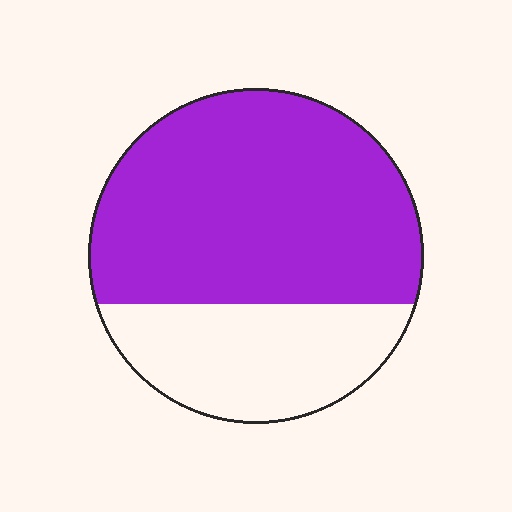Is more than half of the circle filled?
Yes.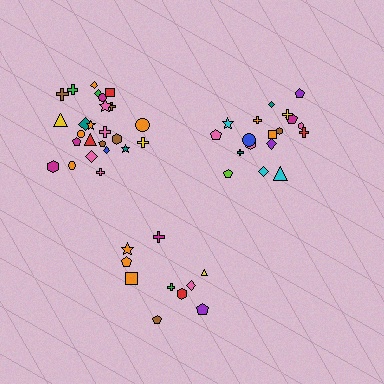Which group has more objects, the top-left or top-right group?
The top-left group.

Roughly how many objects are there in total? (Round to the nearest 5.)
Roughly 55 objects in total.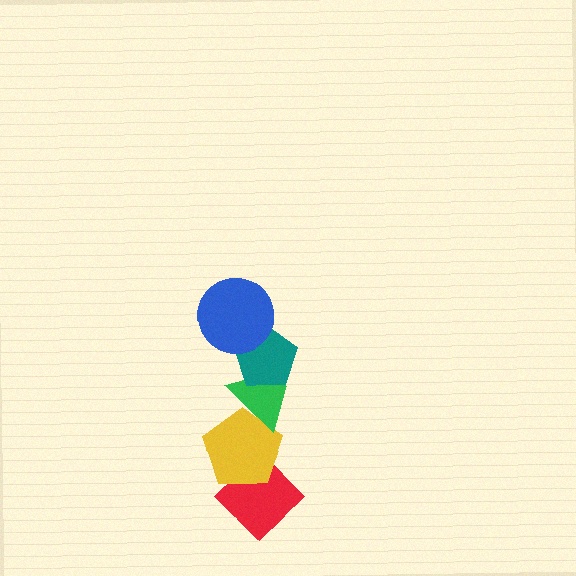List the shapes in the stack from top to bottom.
From top to bottom: the blue circle, the teal pentagon, the green triangle, the yellow pentagon, the red diamond.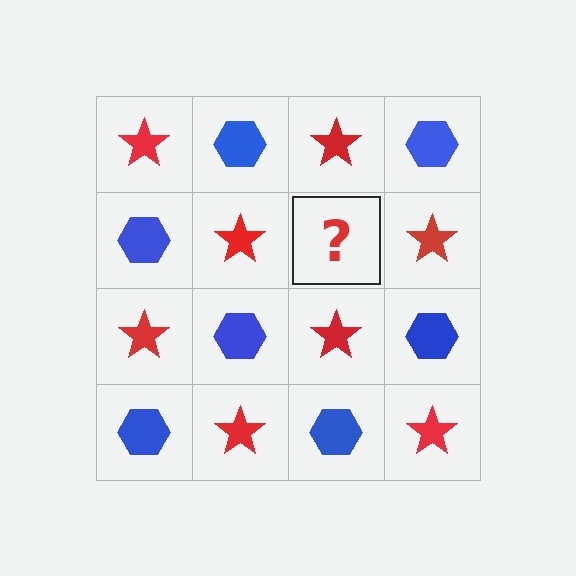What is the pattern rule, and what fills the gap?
The rule is that it alternates red star and blue hexagon in a checkerboard pattern. The gap should be filled with a blue hexagon.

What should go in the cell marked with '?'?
The missing cell should contain a blue hexagon.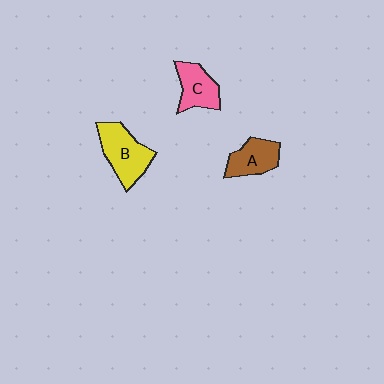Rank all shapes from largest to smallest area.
From largest to smallest: B (yellow), C (pink), A (brown).